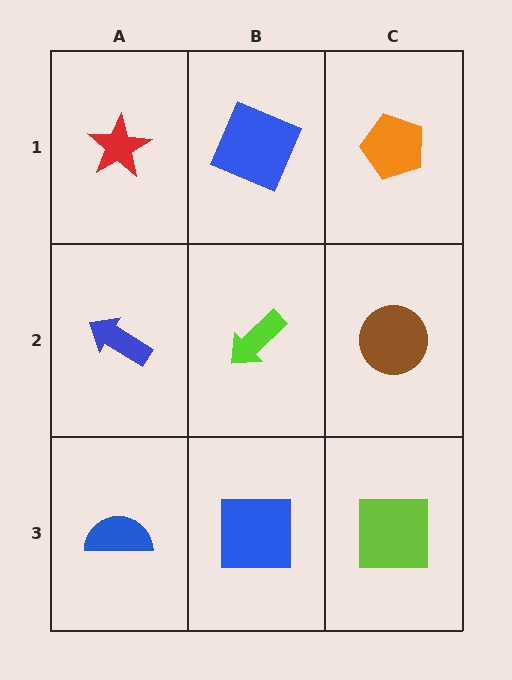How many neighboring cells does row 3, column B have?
3.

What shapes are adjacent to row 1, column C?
A brown circle (row 2, column C), a blue square (row 1, column B).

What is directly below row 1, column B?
A lime arrow.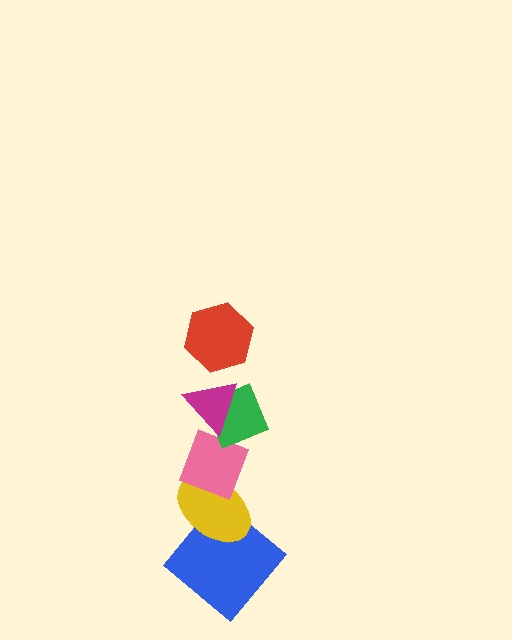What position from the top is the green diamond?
The green diamond is 3rd from the top.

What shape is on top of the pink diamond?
The green diamond is on top of the pink diamond.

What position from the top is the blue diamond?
The blue diamond is 6th from the top.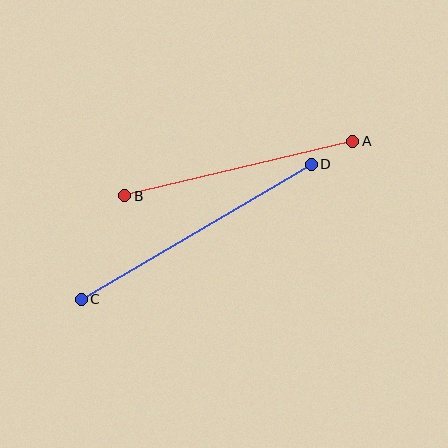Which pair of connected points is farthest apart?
Points C and D are farthest apart.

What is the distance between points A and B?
The distance is approximately 234 pixels.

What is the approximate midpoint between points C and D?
The midpoint is at approximately (196, 232) pixels.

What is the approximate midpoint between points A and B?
The midpoint is at approximately (239, 168) pixels.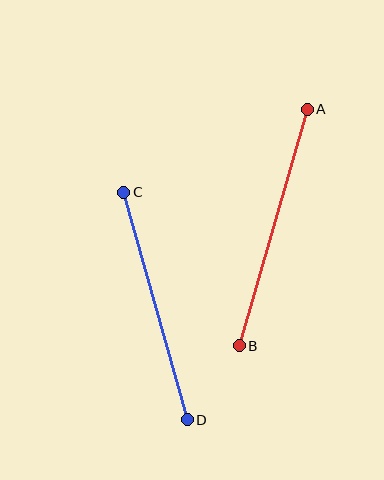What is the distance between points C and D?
The distance is approximately 236 pixels.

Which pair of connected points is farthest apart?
Points A and B are farthest apart.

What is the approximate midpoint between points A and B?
The midpoint is at approximately (273, 227) pixels.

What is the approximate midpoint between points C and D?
The midpoint is at approximately (155, 306) pixels.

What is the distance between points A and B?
The distance is approximately 246 pixels.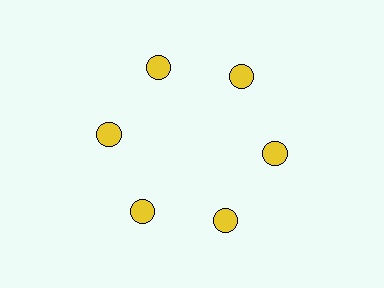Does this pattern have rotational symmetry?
Yes, this pattern has 6-fold rotational symmetry. It looks the same after rotating 60 degrees around the center.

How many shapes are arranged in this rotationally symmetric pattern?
There are 6 shapes, arranged in 6 groups of 1.